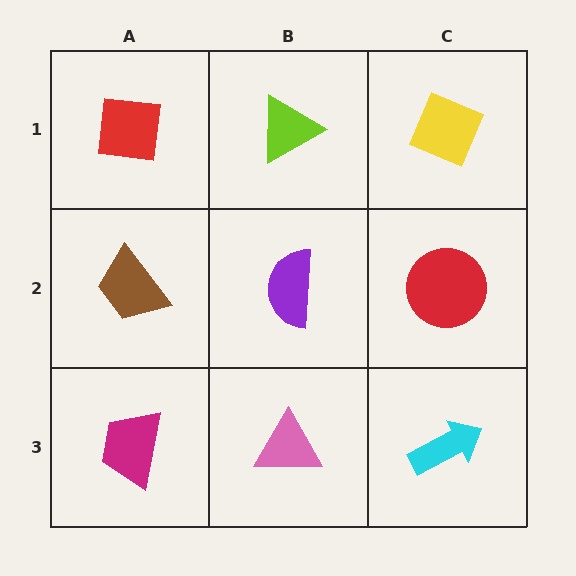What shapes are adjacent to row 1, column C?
A red circle (row 2, column C), a lime triangle (row 1, column B).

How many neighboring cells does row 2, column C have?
3.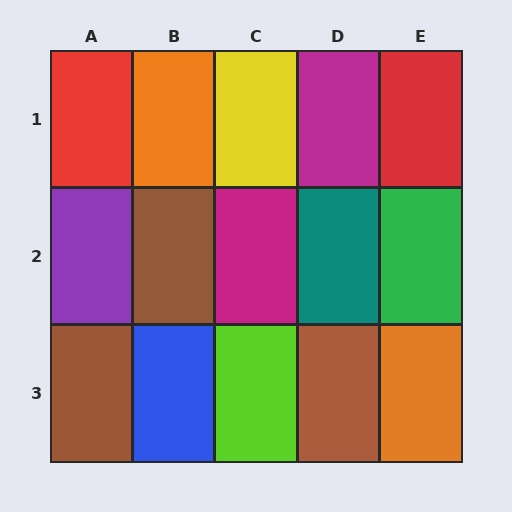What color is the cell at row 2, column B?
Brown.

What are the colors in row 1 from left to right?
Red, orange, yellow, magenta, red.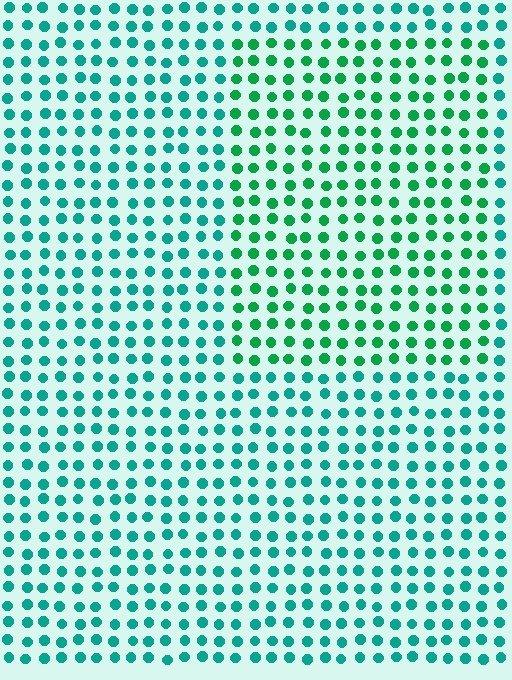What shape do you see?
I see a rectangle.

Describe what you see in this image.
The image is filled with small teal elements in a uniform arrangement. A rectangle-shaped region is visible where the elements are tinted to a slightly different hue, forming a subtle color boundary.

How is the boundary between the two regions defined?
The boundary is defined purely by a slight shift in hue (about 29 degrees). Spacing, size, and orientation are identical on both sides.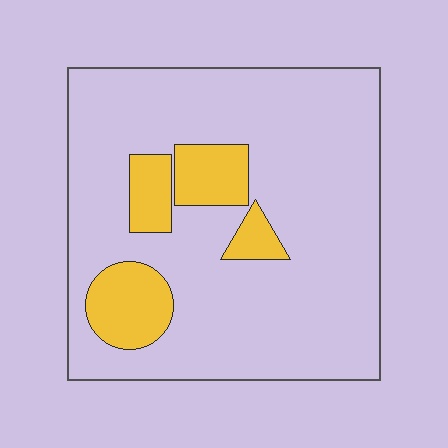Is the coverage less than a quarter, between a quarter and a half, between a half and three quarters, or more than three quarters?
Less than a quarter.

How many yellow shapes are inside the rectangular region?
4.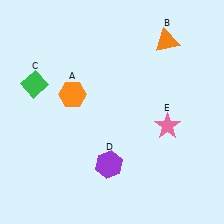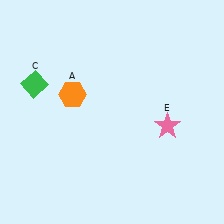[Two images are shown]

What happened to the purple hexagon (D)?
The purple hexagon (D) was removed in Image 2. It was in the bottom-left area of Image 1.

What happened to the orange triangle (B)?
The orange triangle (B) was removed in Image 2. It was in the top-right area of Image 1.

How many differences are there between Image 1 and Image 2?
There are 2 differences between the two images.